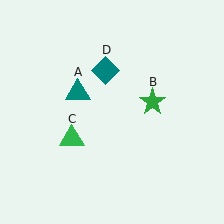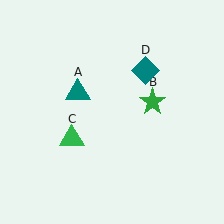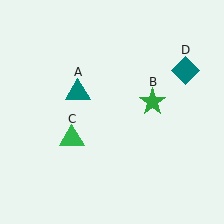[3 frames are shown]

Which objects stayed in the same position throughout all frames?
Teal triangle (object A) and green star (object B) and green triangle (object C) remained stationary.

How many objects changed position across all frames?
1 object changed position: teal diamond (object D).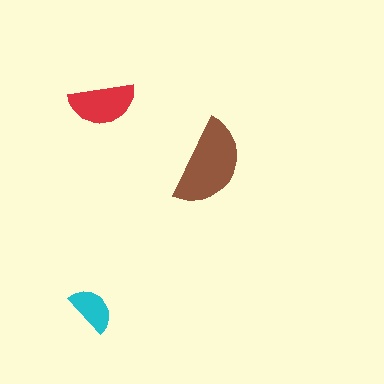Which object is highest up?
The red semicircle is topmost.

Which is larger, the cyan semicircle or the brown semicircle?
The brown one.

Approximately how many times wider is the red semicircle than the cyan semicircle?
About 1.5 times wider.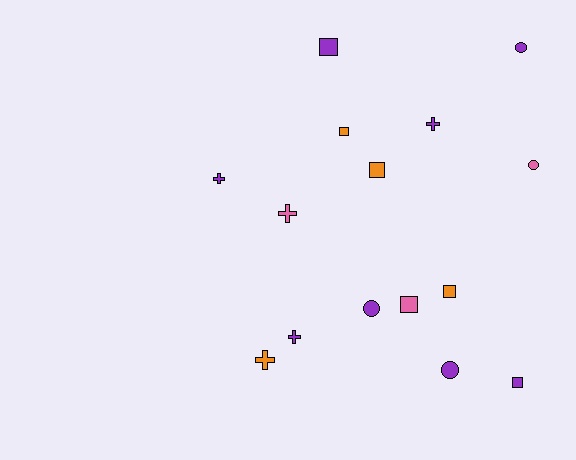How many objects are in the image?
There are 15 objects.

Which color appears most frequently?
Purple, with 8 objects.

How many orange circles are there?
There are no orange circles.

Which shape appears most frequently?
Square, with 6 objects.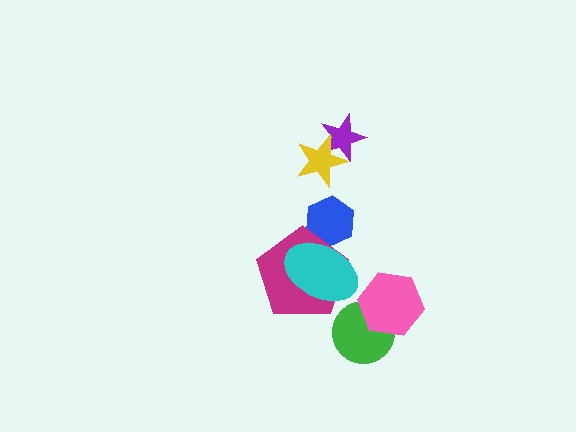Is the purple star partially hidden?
Yes, it is partially covered by another shape.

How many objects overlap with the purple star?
1 object overlaps with the purple star.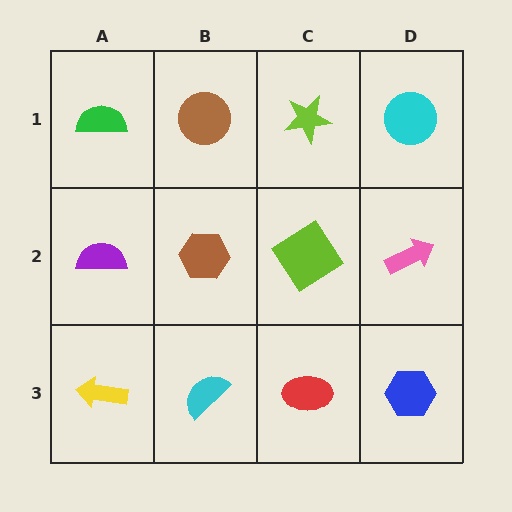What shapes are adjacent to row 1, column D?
A pink arrow (row 2, column D), a lime star (row 1, column C).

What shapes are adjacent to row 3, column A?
A purple semicircle (row 2, column A), a cyan semicircle (row 3, column B).